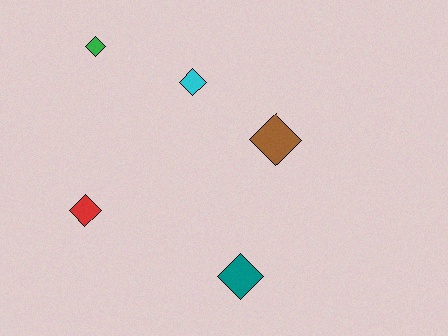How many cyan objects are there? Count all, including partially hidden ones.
There is 1 cyan object.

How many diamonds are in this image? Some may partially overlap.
There are 5 diamonds.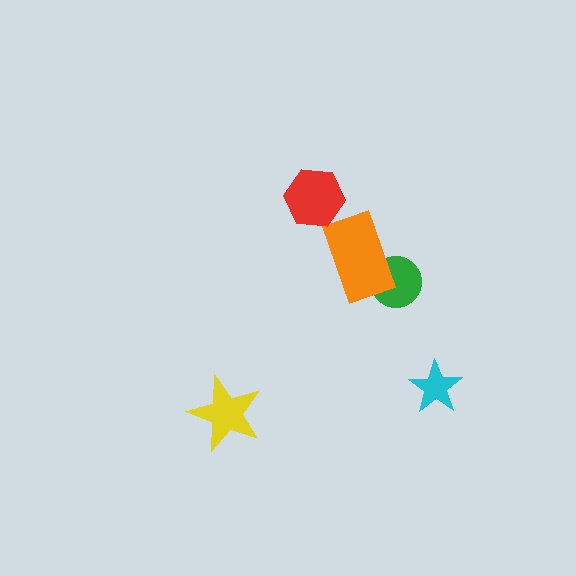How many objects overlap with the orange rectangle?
1 object overlaps with the orange rectangle.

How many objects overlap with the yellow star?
0 objects overlap with the yellow star.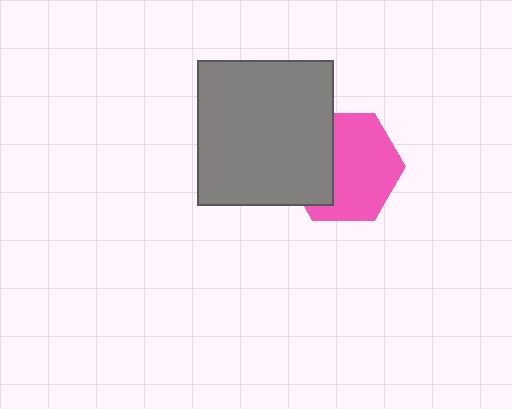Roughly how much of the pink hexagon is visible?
About half of it is visible (roughly 65%).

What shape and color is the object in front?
The object in front is a gray rectangle.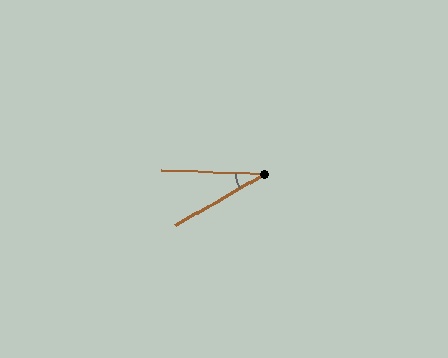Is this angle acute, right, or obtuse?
It is acute.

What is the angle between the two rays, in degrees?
Approximately 32 degrees.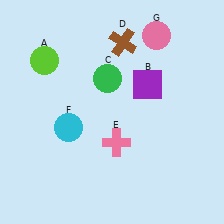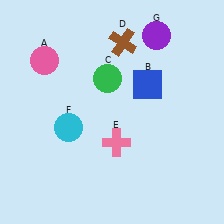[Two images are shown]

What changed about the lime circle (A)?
In Image 1, A is lime. In Image 2, it changed to pink.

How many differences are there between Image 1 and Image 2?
There are 3 differences between the two images.